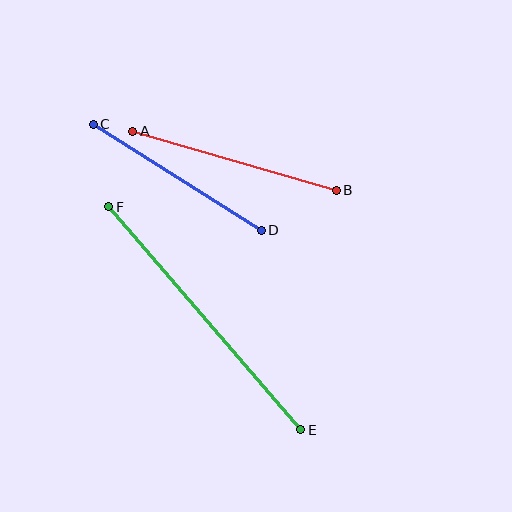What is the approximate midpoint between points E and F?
The midpoint is at approximately (205, 318) pixels.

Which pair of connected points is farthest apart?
Points E and F are farthest apart.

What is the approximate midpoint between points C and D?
The midpoint is at approximately (177, 177) pixels.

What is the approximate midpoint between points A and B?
The midpoint is at approximately (234, 161) pixels.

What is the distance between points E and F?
The distance is approximately 294 pixels.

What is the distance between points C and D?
The distance is approximately 198 pixels.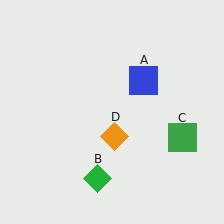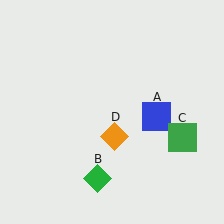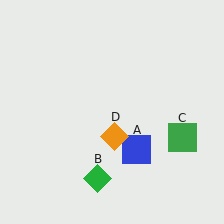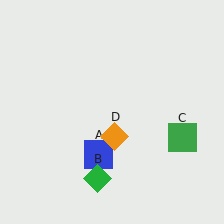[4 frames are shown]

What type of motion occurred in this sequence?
The blue square (object A) rotated clockwise around the center of the scene.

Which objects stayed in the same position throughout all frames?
Green diamond (object B) and green square (object C) and orange diamond (object D) remained stationary.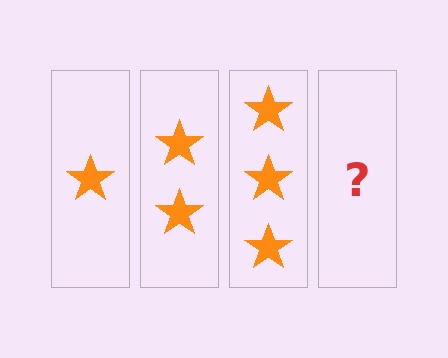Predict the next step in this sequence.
The next step is 4 stars.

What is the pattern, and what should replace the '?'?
The pattern is that each step adds one more star. The '?' should be 4 stars.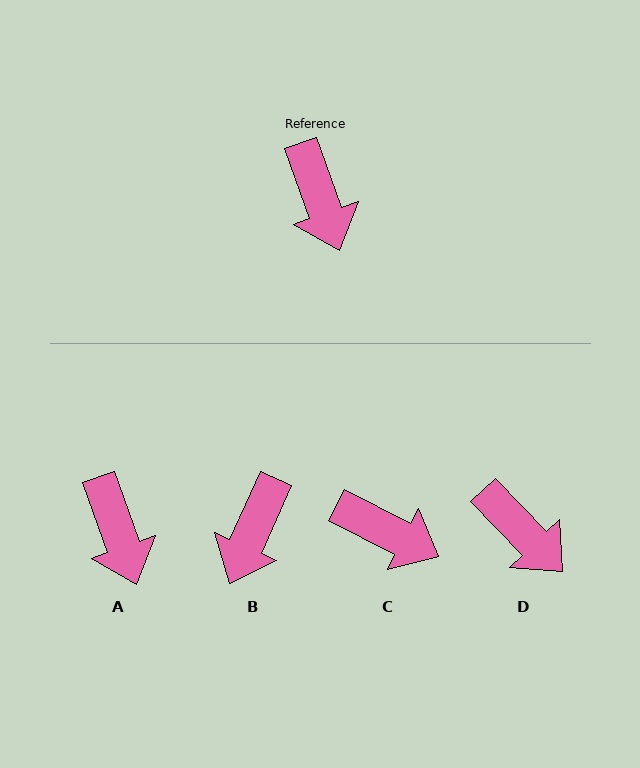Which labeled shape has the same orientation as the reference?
A.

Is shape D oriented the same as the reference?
No, it is off by about 24 degrees.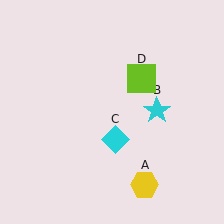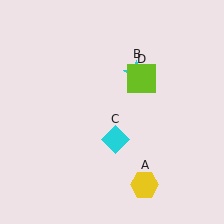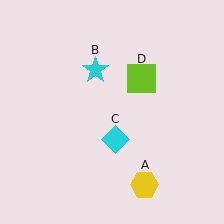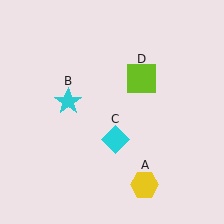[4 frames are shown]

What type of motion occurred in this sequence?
The cyan star (object B) rotated counterclockwise around the center of the scene.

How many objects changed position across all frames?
1 object changed position: cyan star (object B).